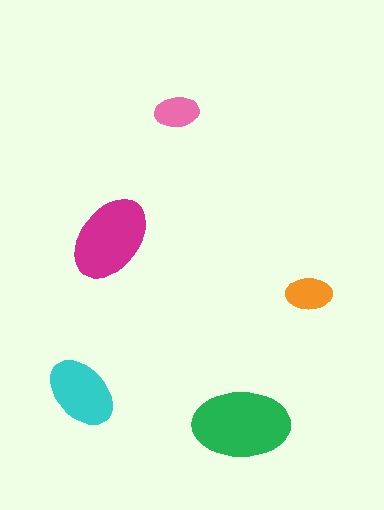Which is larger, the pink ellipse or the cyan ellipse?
The cyan one.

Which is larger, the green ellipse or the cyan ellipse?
The green one.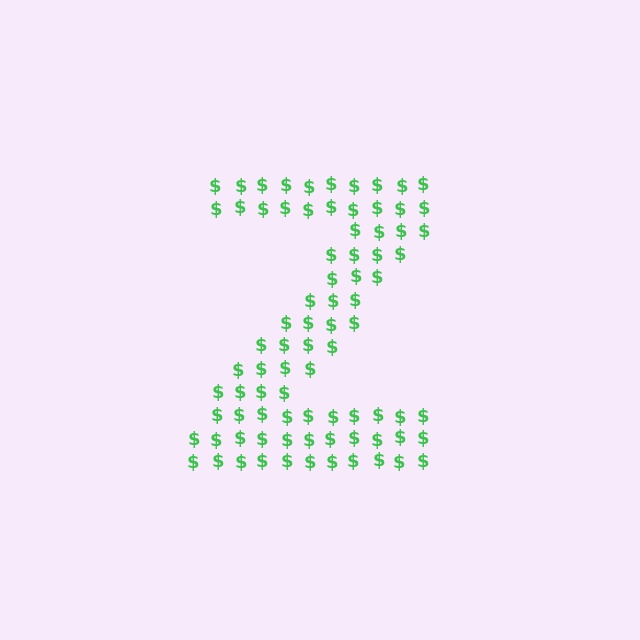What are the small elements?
The small elements are dollar signs.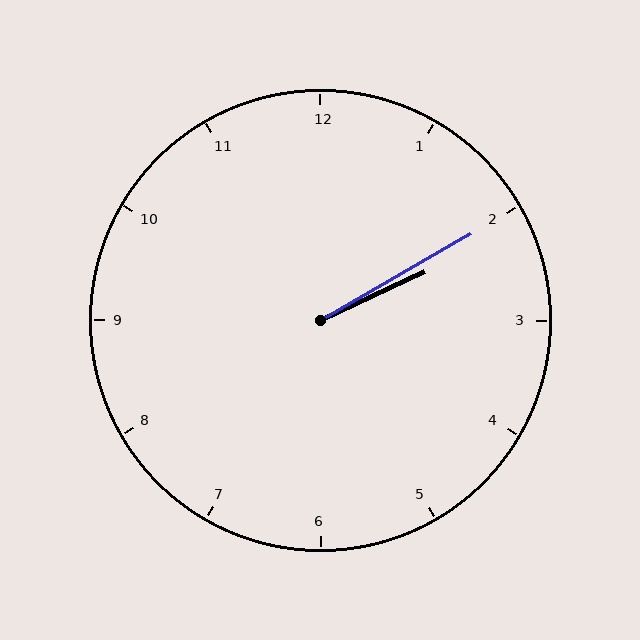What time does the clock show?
2:10.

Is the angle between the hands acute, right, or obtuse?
It is acute.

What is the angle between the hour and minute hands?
Approximately 5 degrees.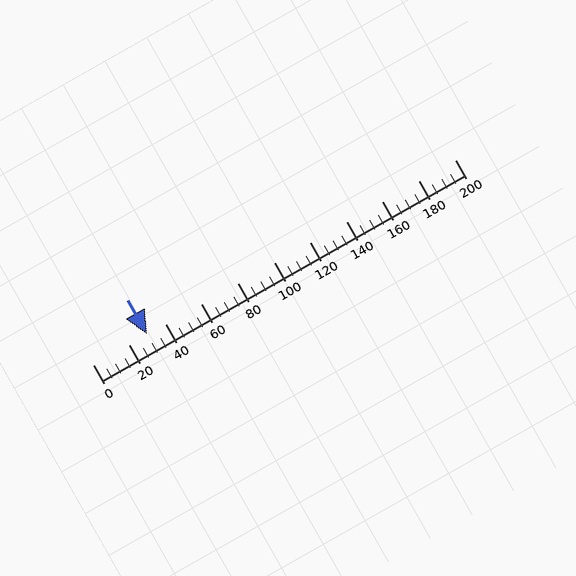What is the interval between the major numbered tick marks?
The major tick marks are spaced 20 units apart.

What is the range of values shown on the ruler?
The ruler shows values from 0 to 200.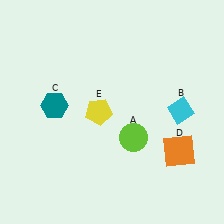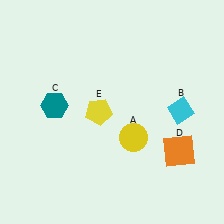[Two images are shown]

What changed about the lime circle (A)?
In Image 1, A is lime. In Image 2, it changed to yellow.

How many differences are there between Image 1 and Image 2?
There is 1 difference between the two images.